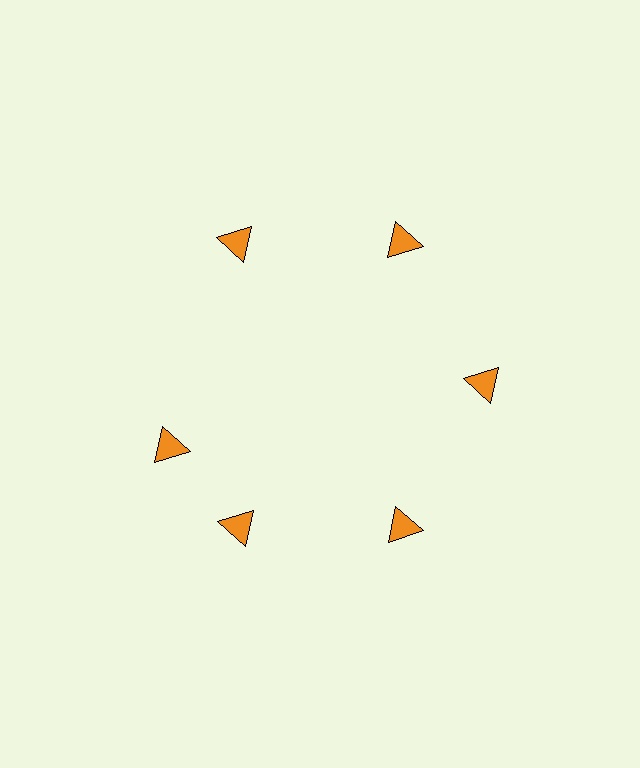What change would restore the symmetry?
The symmetry would be restored by rotating it back into even spacing with its neighbors so that all 6 triangles sit at equal angles and equal distance from the center.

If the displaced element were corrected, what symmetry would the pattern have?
It would have 6-fold rotational symmetry — the pattern would map onto itself every 60 degrees.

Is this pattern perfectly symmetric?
No. The 6 orange triangles are arranged in a ring, but one element near the 9 o'clock position is rotated out of alignment along the ring, breaking the 6-fold rotational symmetry.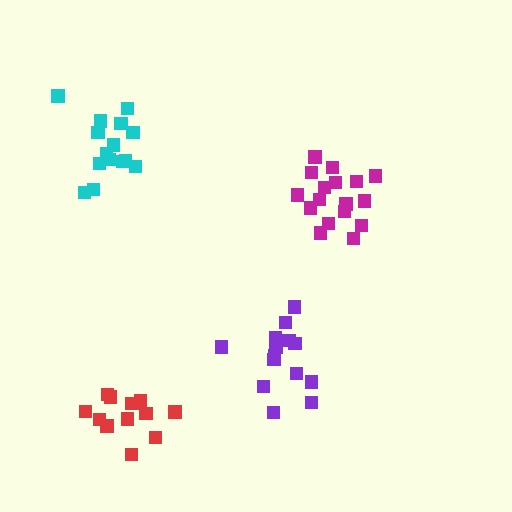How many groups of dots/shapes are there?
There are 4 groups.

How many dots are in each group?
Group 1: 14 dots, Group 2: 16 dots, Group 3: 13 dots, Group 4: 17 dots (60 total).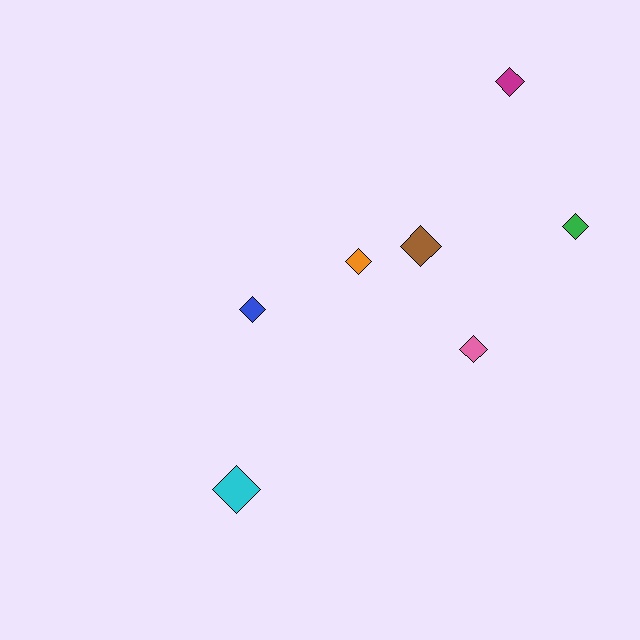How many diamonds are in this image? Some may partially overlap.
There are 7 diamonds.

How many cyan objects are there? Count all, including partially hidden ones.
There is 1 cyan object.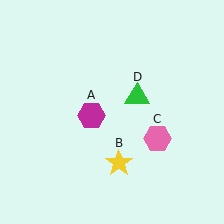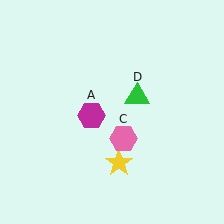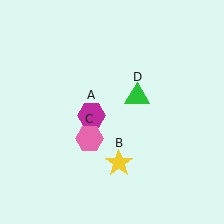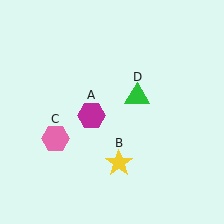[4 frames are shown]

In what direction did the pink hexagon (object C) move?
The pink hexagon (object C) moved left.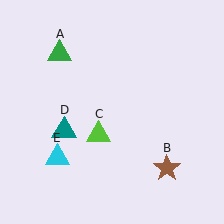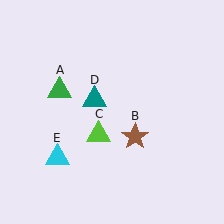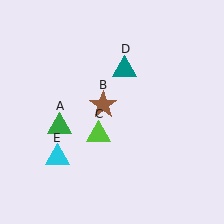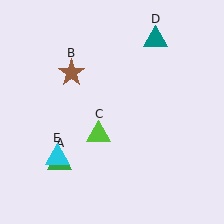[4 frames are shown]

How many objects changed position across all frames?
3 objects changed position: green triangle (object A), brown star (object B), teal triangle (object D).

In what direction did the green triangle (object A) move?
The green triangle (object A) moved down.